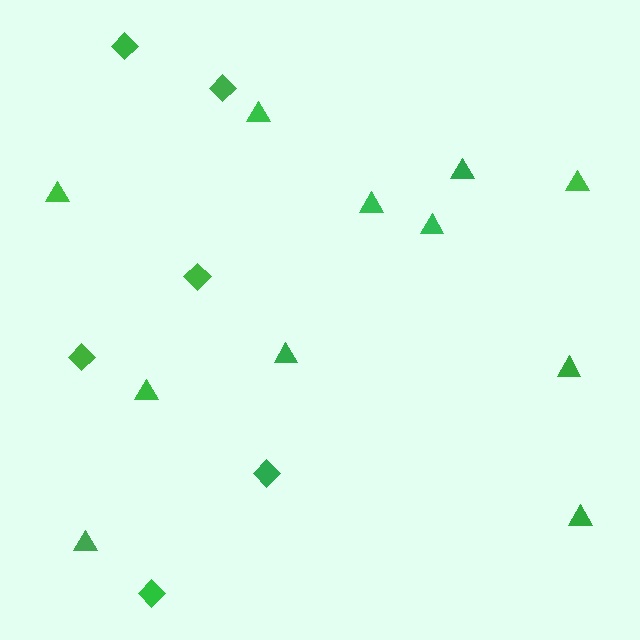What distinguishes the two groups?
There are 2 groups: one group of triangles (11) and one group of diamonds (6).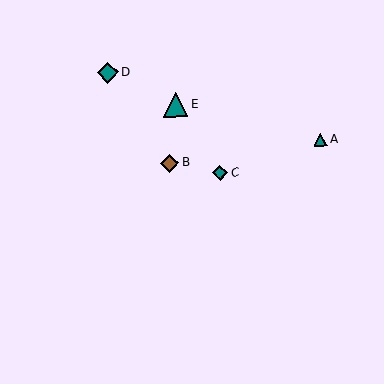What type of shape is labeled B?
Shape B is a brown diamond.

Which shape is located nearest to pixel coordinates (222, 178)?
The teal diamond (labeled C) at (220, 173) is nearest to that location.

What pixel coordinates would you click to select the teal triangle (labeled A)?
Click at (321, 139) to select the teal triangle A.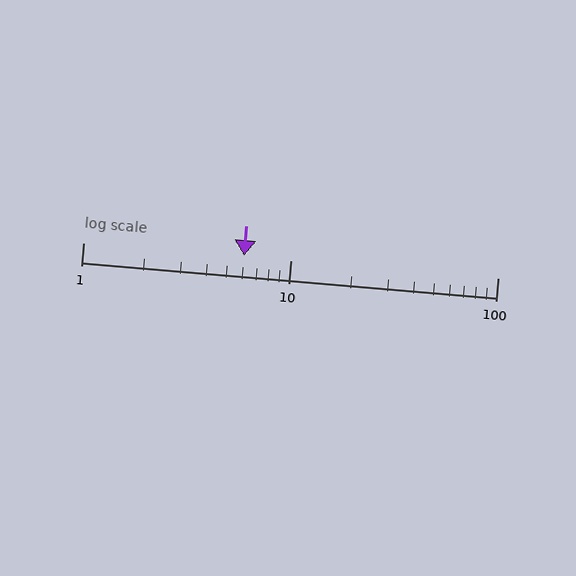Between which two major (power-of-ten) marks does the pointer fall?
The pointer is between 1 and 10.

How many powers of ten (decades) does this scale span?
The scale spans 2 decades, from 1 to 100.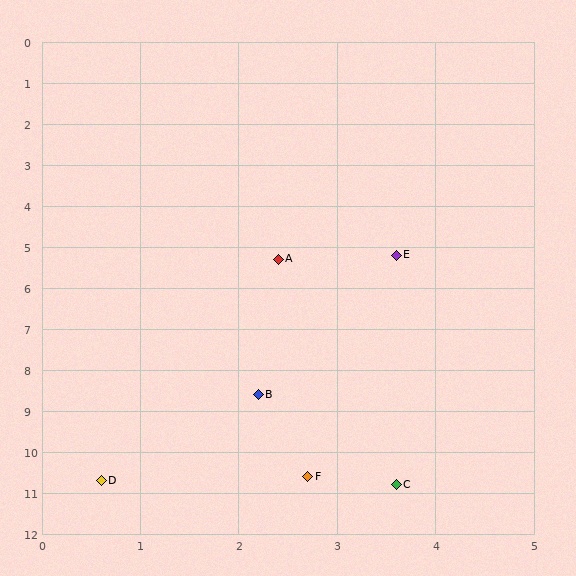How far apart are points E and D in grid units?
Points E and D are about 6.3 grid units apart.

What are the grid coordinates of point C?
Point C is at approximately (3.6, 10.8).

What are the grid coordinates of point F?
Point F is at approximately (2.7, 10.6).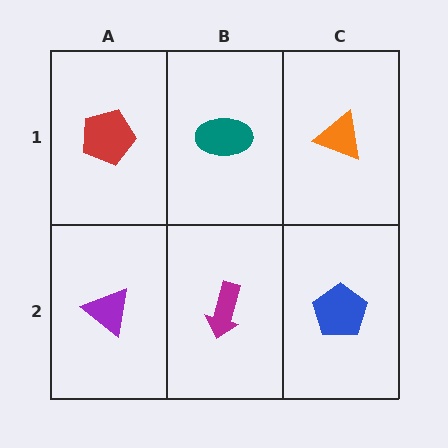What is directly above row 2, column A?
A red pentagon.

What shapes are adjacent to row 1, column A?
A purple triangle (row 2, column A), a teal ellipse (row 1, column B).